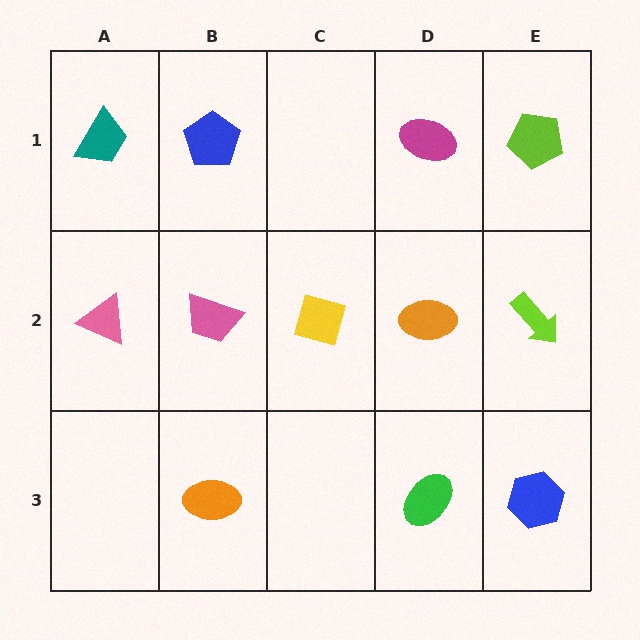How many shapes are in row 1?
4 shapes.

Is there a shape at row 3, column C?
No, that cell is empty.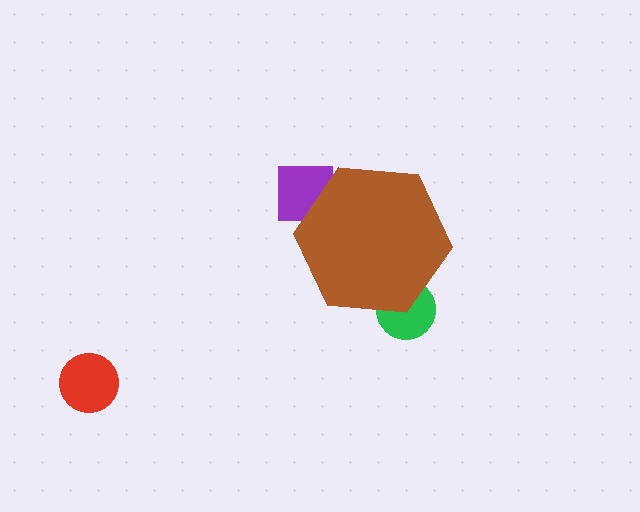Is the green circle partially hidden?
Yes, the green circle is partially hidden behind the brown hexagon.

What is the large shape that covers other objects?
A brown hexagon.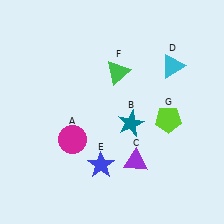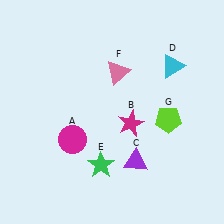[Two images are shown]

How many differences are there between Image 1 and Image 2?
There are 3 differences between the two images.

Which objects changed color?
B changed from teal to magenta. E changed from blue to green. F changed from green to pink.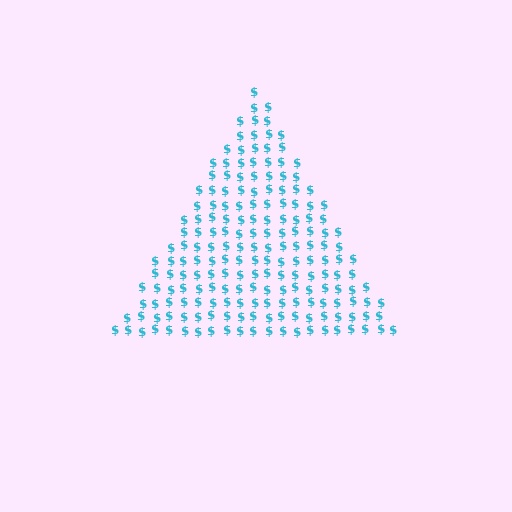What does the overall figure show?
The overall figure shows a triangle.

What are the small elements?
The small elements are dollar signs.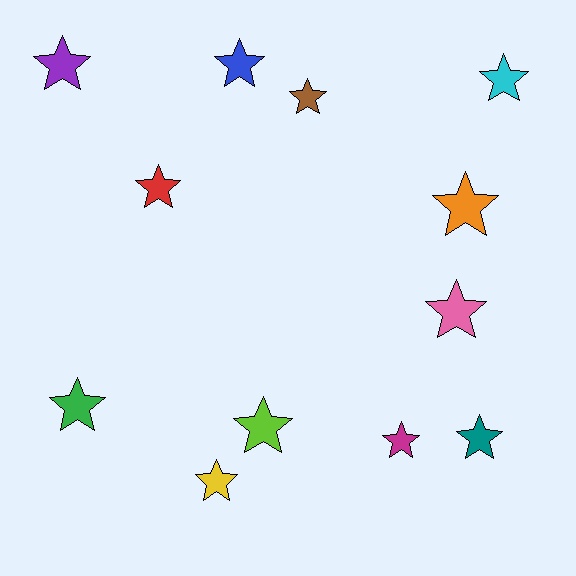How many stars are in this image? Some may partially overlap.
There are 12 stars.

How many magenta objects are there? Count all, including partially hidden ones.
There is 1 magenta object.